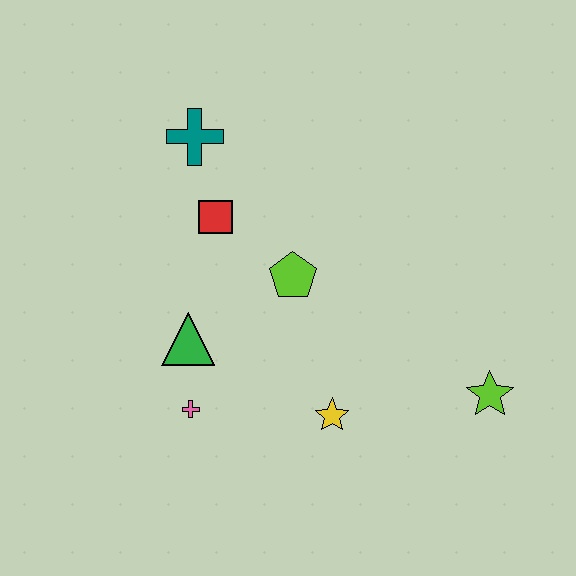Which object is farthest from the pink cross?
The lime star is farthest from the pink cross.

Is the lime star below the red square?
Yes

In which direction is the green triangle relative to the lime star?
The green triangle is to the left of the lime star.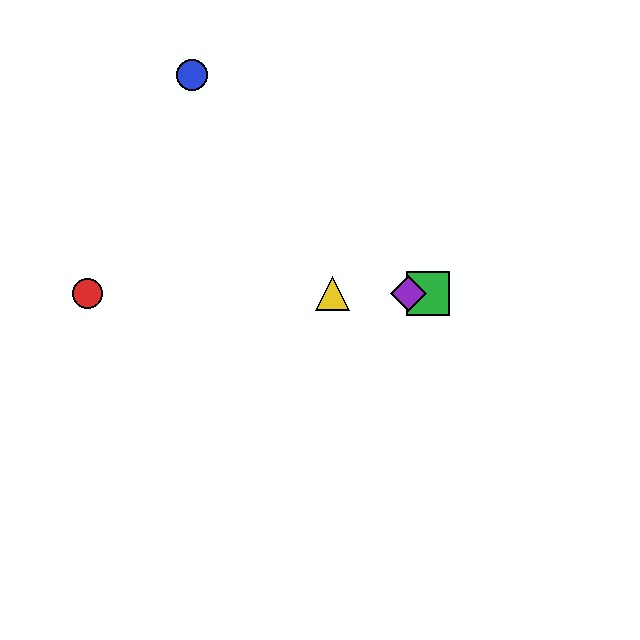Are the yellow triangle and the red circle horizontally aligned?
Yes, both are at y≈293.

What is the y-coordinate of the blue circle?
The blue circle is at y≈75.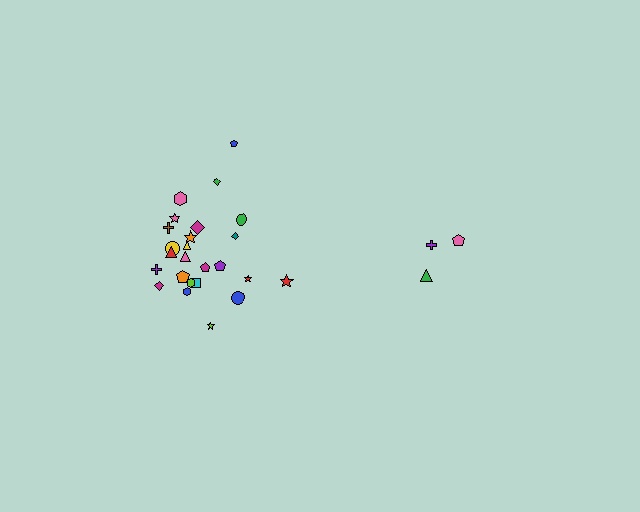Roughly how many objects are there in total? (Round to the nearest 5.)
Roughly 30 objects in total.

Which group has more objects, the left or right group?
The left group.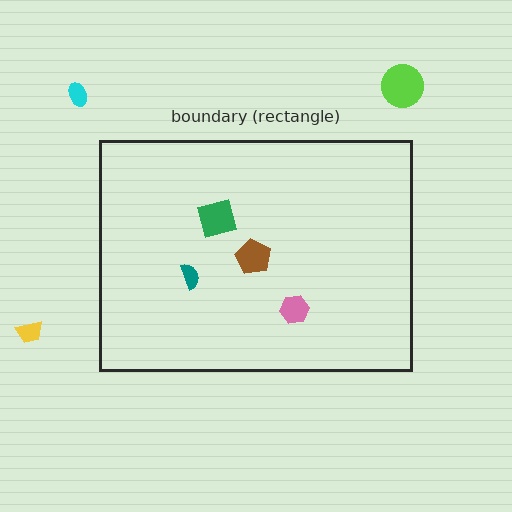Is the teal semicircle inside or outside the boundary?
Inside.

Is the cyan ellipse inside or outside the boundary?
Outside.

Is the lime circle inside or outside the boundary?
Outside.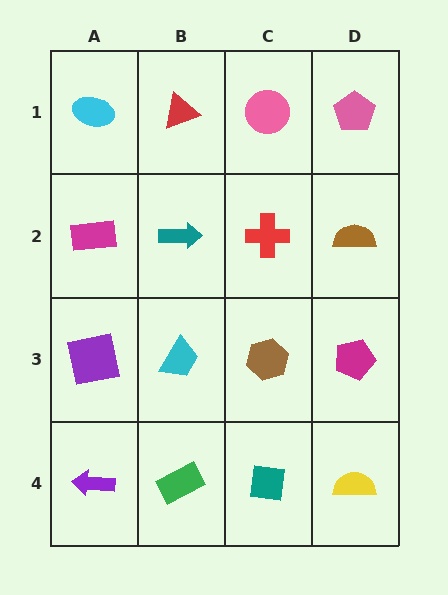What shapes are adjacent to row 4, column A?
A purple square (row 3, column A), a green rectangle (row 4, column B).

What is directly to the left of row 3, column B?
A purple square.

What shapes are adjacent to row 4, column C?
A brown hexagon (row 3, column C), a green rectangle (row 4, column B), a yellow semicircle (row 4, column D).